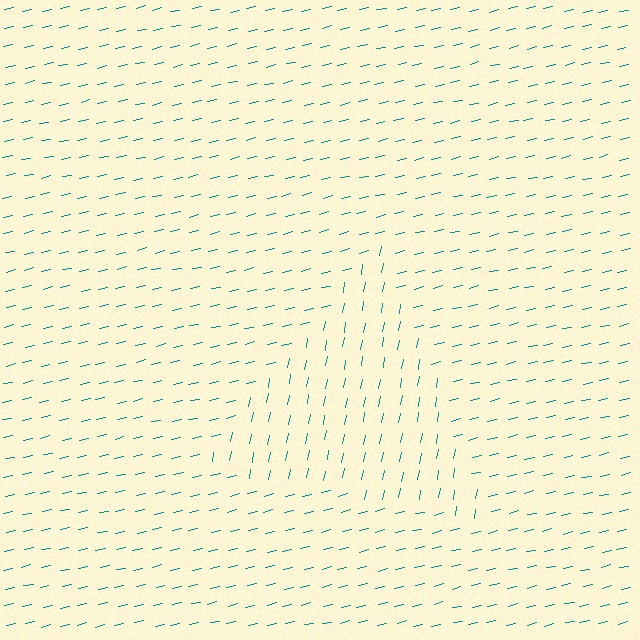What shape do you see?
I see a triangle.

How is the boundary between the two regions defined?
The boundary is defined purely by a change in line orientation (approximately 67 degrees difference). All lines are the same color and thickness.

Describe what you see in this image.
The image is filled with small teal line segments. A triangle region in the image has lines oriented differently from the surrounding lines, creating a visible texture boundary.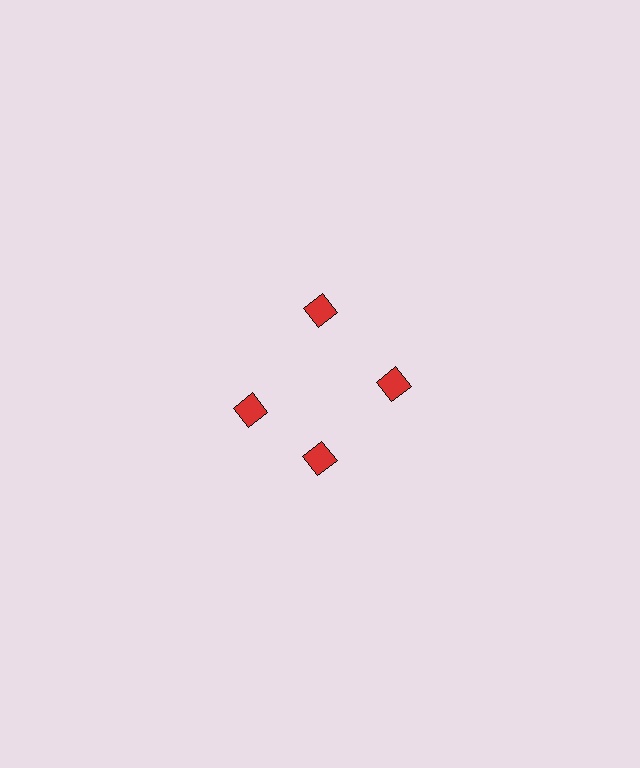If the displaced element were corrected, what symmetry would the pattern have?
It would have 4-fold rotational symmetry — the pattern would map onto itself every 90 degrees.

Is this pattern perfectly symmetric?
No. The 4 red squares are arranged in a ring, but one element near the 9 o'clock position is rotated out of alignment along the ring, breaking the 4-fold rotational symmetry.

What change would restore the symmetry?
The symmetry would be restored by rotating it back into even spacing with its neighbors so that all 4 squares sit at equal angles and equal distance from the center.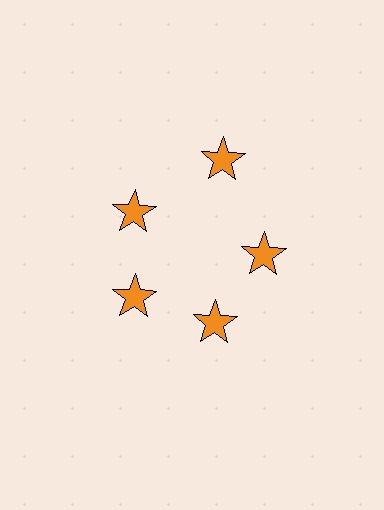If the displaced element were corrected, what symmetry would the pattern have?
It would have 5-fold rotational symmetry — the pattern would map onto itself every 72 degrees.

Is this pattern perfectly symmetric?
No. The 5 orange stars are arranged in a ring, but one element near the 1 o'clock position is pushed outward from the center, breaking the 5-fold rotational symmetry.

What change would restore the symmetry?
The symmetry would be restored by moving it inward, back onto the ring so that all 5 stars sit at equal angles and equal distance from the center.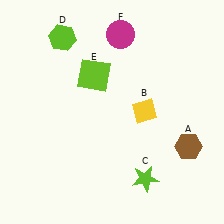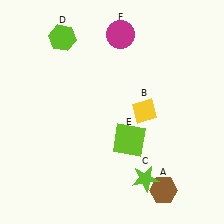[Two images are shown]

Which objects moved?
The objects that moved are: the brown hexagon (A), the lime square (E).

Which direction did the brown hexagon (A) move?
The brown hexagon (A) moved down.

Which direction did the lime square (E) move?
The lime square (E) moved down.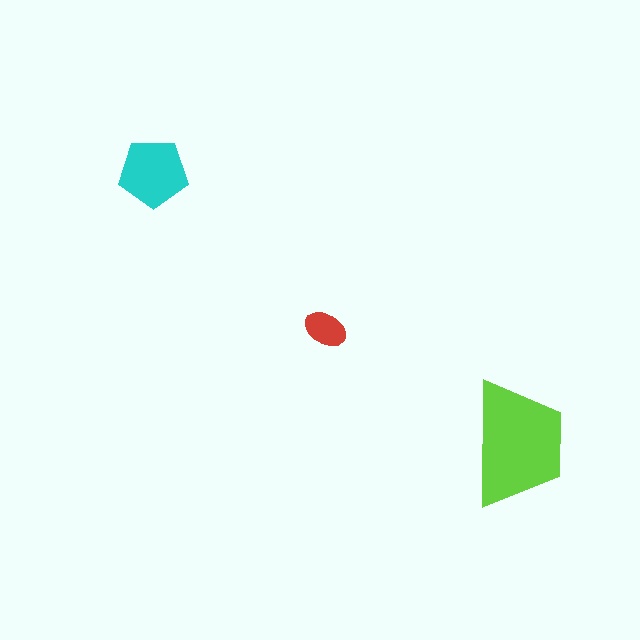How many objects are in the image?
There are 3 objects in the image.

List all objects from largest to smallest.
The lime trapezoid, the cyan pentagon, the red ellipse.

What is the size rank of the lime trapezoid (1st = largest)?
1st.